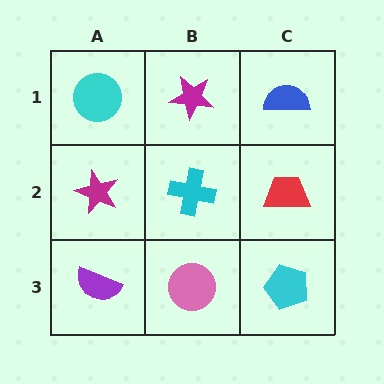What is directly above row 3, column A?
A magenta star.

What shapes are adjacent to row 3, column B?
A cyan cross (row 2, column B), a purple semicircle (row 3, column A), a cyan pentagon (row 3, column C).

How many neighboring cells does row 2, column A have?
3.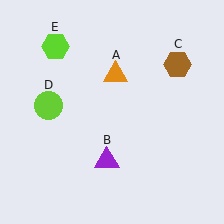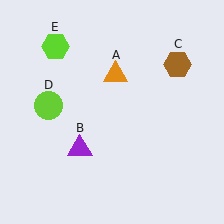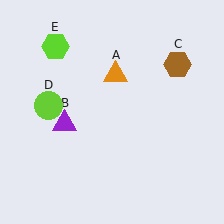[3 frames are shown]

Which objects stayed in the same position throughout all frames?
Orange triangle (object A) and brown hexagon (object C) and lime circle (object D) and lime hexagon (object E) remained stationary.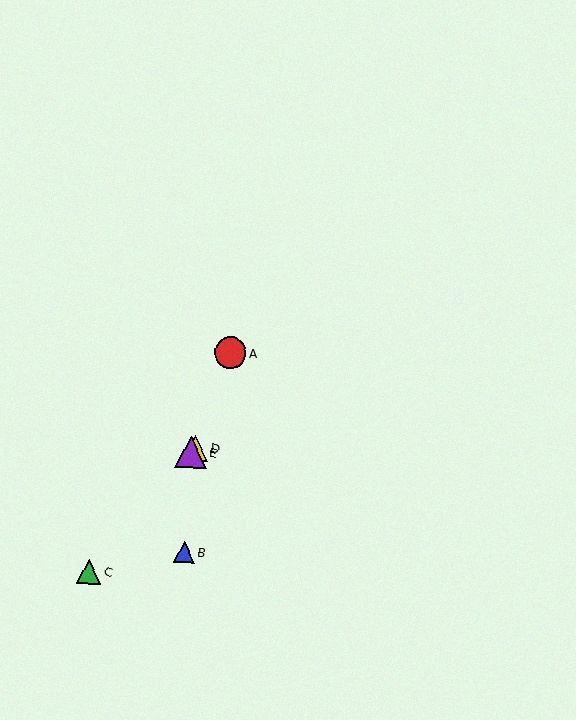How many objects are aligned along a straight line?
3 objects (C, D, E) are aligned along a straight line.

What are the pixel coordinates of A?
Object A is at (230, 353).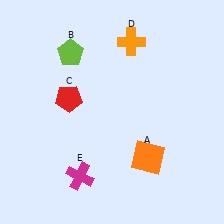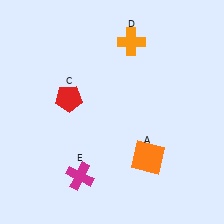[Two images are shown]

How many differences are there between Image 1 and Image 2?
There is 1 difference between the two images.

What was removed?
The lime pentagon (B) was removed in Image 2.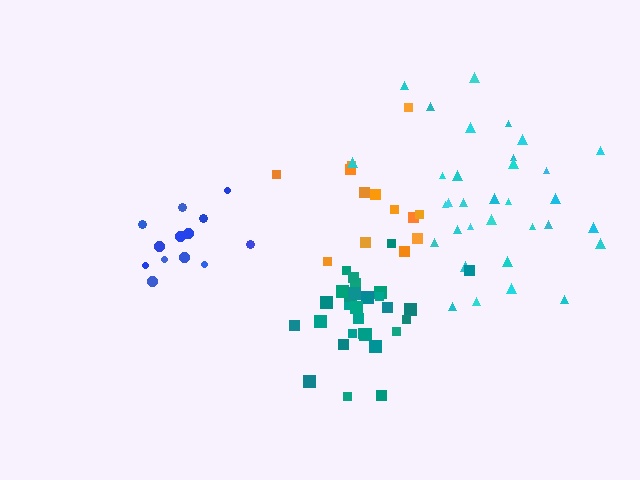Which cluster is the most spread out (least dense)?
Orange.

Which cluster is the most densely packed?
Teal.